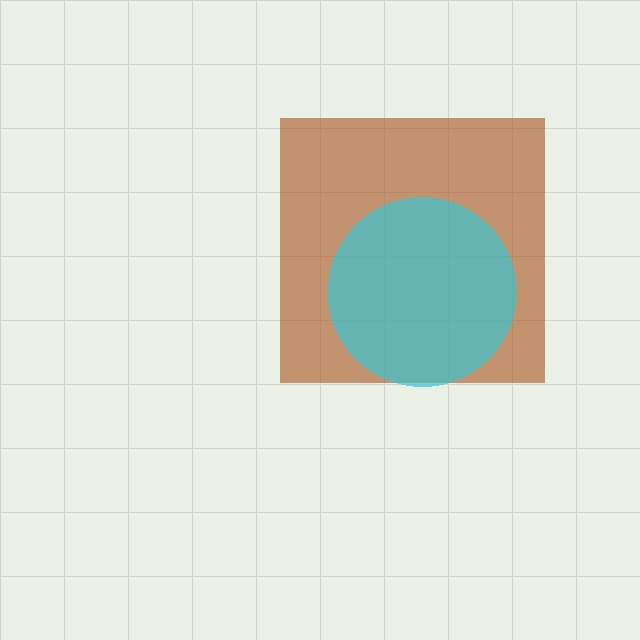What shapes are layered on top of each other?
The layered shapes are: a brown square, a cyan circle.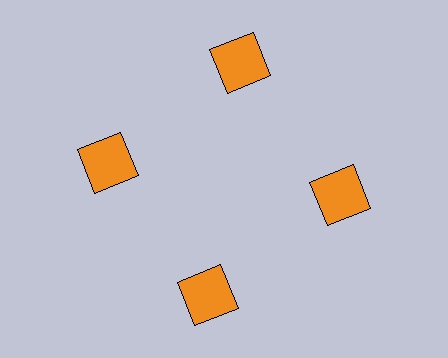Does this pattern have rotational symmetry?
Yes, this pattern has 4-fold rotational symmetry. It looks the same after rotating 90 degrees around the center.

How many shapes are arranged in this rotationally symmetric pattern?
There are 4 shapes, arranged in 4 groups of 1.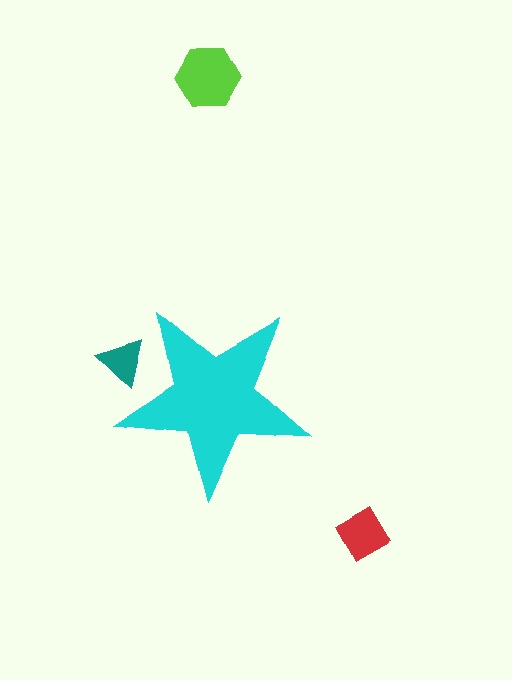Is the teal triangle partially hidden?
Yes, the teal triangle is partially hidden behind the cyan star.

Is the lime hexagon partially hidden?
No, the lime hexagon is fully visible.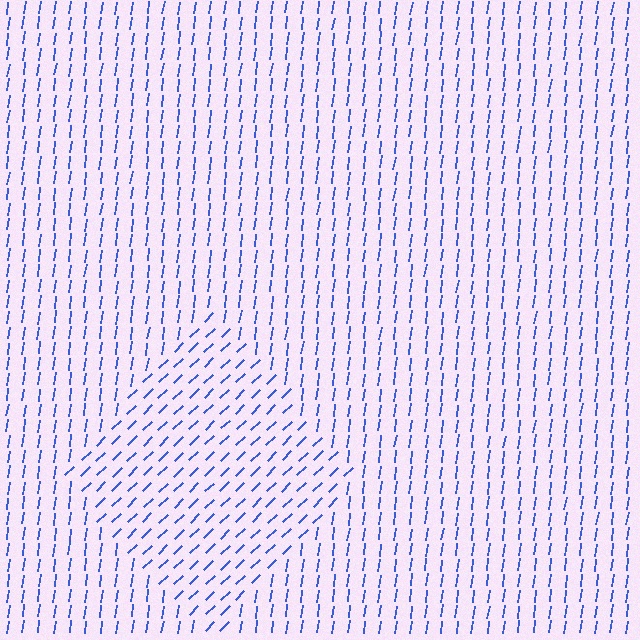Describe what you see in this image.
The image is filled with small blue line segments. A diamond region in the image has lines oriented differently from the surrounding lines, creating a visible texture boundary.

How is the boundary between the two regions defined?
The boundary is defined purely by a change in line orientation (approximately 38 degrees difference). All lines are the same color and thickness.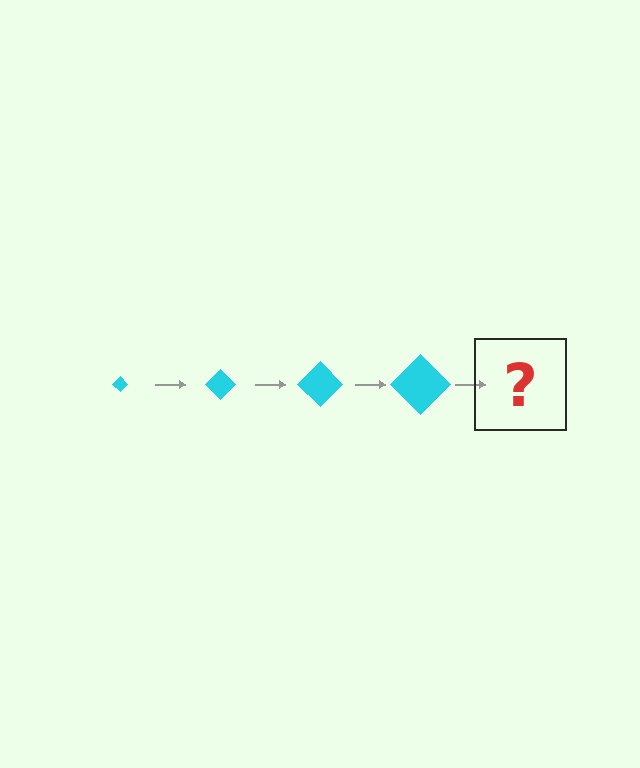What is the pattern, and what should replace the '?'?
The pattern is that the diamond gets progressively larger each step. The '?' should be a cyan diamond, larger than the previous one.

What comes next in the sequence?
The next element should be a cyan diamond, larger than the previous one.